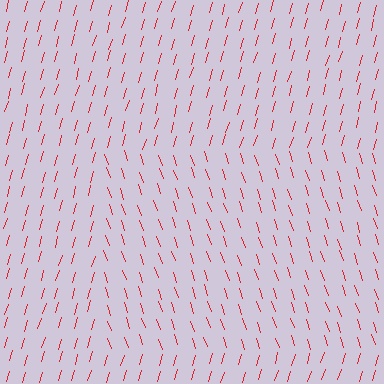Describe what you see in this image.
The image is filled with small red line segments. A rectangle region in the image has lines oriented differently from the surrounding lines, creating a visible texture boundary.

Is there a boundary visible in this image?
Yes, there is a texture boundary formed by a change in line orientation.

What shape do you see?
I see a rectangle.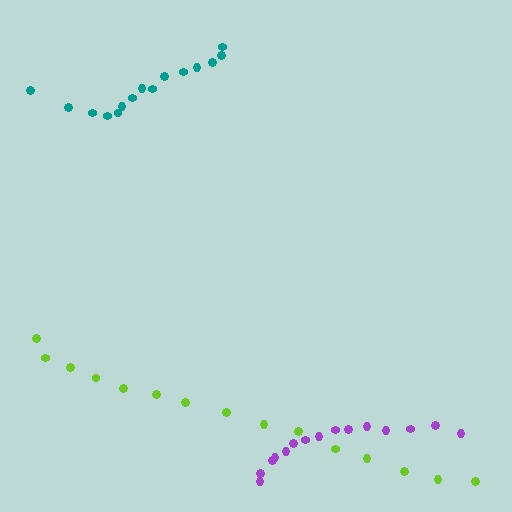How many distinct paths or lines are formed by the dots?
There are 3 distinct paths.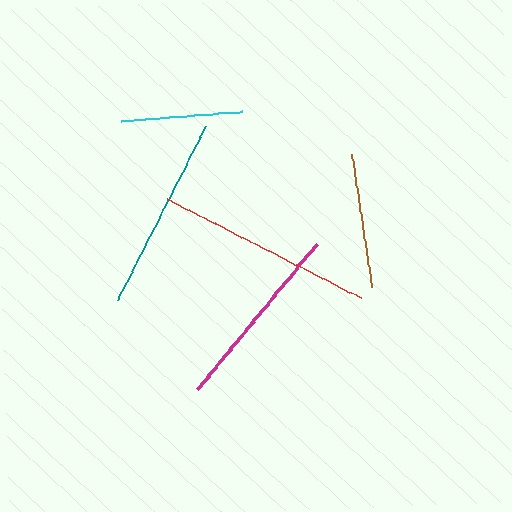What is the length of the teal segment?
The teal segment is approximately 195 pixels long.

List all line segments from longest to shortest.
From longest to shortest: red, teal, magenta, brown, cyan.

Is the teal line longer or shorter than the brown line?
The teal line is longer than the brown line.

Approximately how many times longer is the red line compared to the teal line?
The red line is approximately 1.1 times the length of the teal line.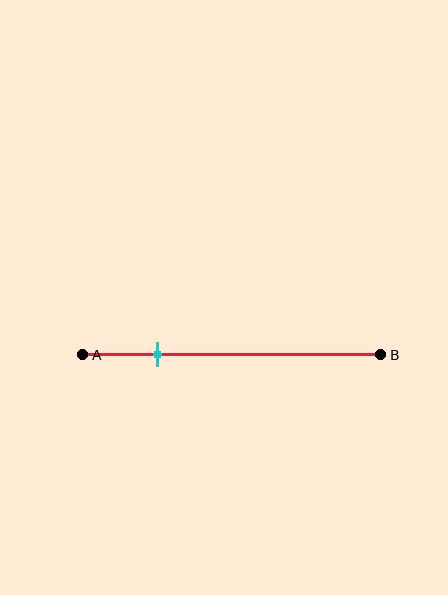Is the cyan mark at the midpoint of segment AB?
No, the mark is at about 25% from A, not at the 50% midpoint.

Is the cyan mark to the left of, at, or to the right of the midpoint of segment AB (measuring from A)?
The cyan mark is to the left of the midpoint of segment AB.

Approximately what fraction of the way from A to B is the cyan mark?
The cyan mark is approximately 25% of the way from A to B.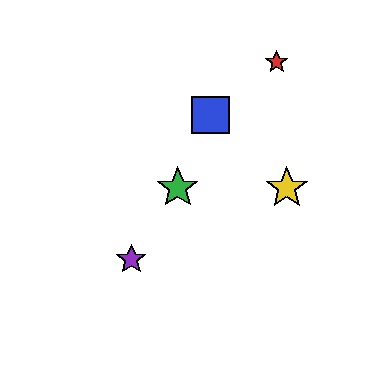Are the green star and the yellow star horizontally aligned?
Yes, both are at y≈188.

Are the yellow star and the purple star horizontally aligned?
No, the yellow star is at y≈188 and the purple star is at y≈259.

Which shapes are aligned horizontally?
The green star, the yellow star are aligned horizontally.